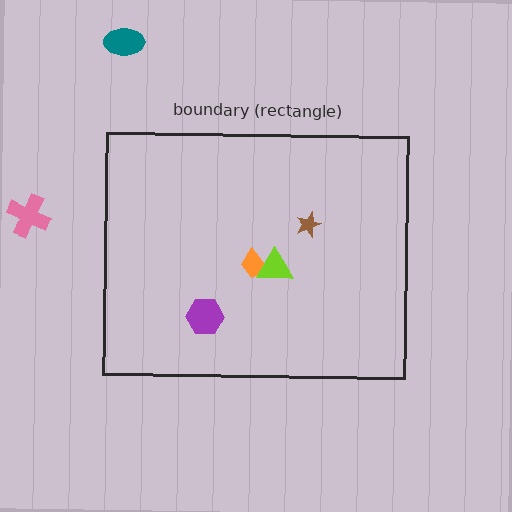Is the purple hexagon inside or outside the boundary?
Inside.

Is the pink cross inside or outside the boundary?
Outside.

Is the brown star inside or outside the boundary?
Inside.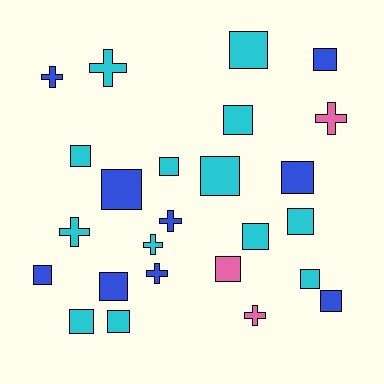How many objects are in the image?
There are 25 objects.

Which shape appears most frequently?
Square, with 17 objects.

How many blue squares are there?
There are 6 blue squares.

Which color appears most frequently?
Cyan, with 13 objects.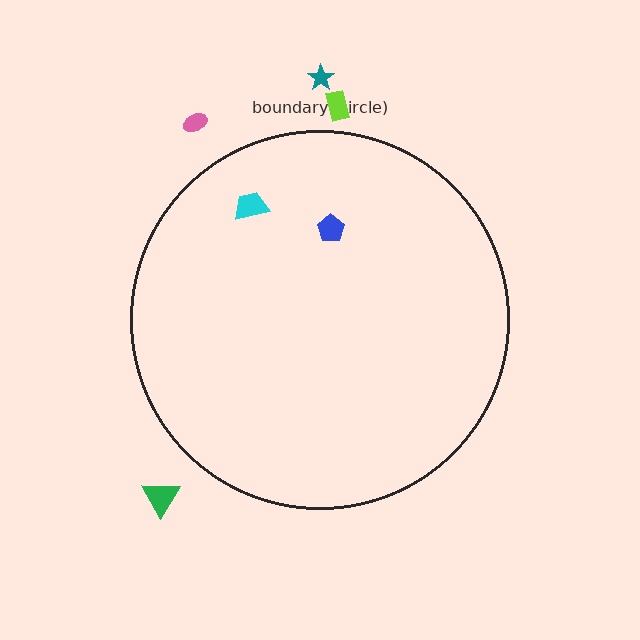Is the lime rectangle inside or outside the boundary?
Outside.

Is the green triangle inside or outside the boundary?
Outside.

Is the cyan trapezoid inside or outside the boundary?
Inside.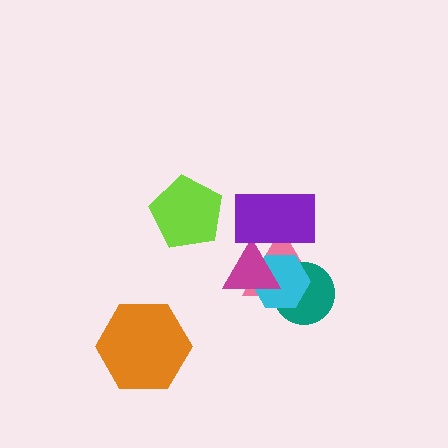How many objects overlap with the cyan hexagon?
3 objects overlap with the cyan hexagon.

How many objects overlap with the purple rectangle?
2 objects overlap with the purple rectangle.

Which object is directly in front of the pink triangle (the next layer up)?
The teal circle is directly in front of the pink triangle.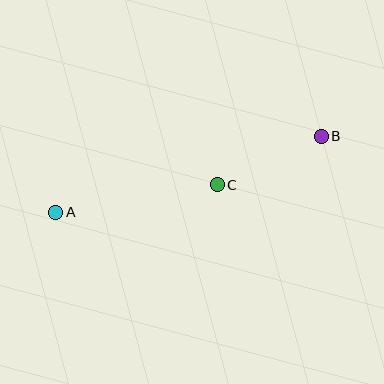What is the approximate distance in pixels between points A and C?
The distance between A and C is approximately 164 pixels.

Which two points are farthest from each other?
Points A and B are farthest from each other.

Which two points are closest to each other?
Points B and C are closest to each other.